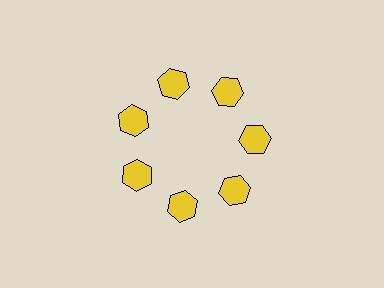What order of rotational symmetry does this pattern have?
This pattern has 7-fold rotational symmetry.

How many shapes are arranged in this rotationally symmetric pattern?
There are 7 shapes, arranged in 7 groups of 1.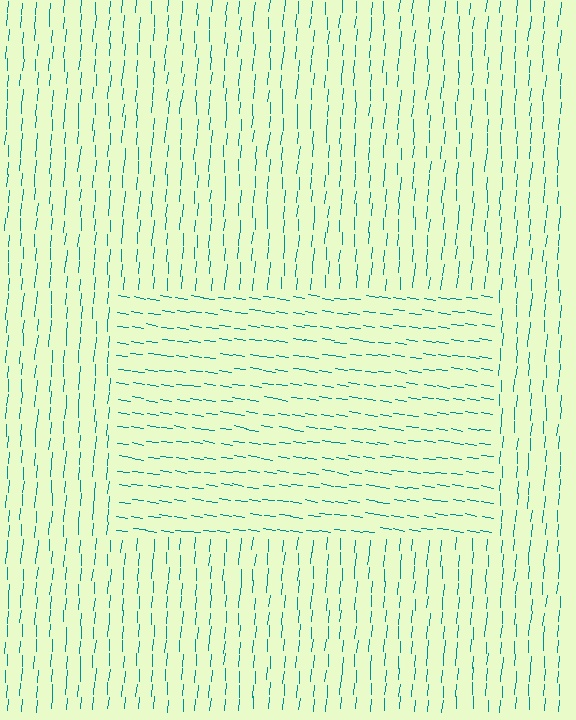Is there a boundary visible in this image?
Yes, there is a texture boundary formed by a change in line orientation.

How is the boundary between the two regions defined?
The boundary is defined purely by a change in line orientation (approximately 86 degrees difference). All lines are the same color and thickness.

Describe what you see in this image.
The image is filled with small teal line segments. A rectangle region in the image has lines oriented differently from the surrounding lines, creating a visible texture boundary.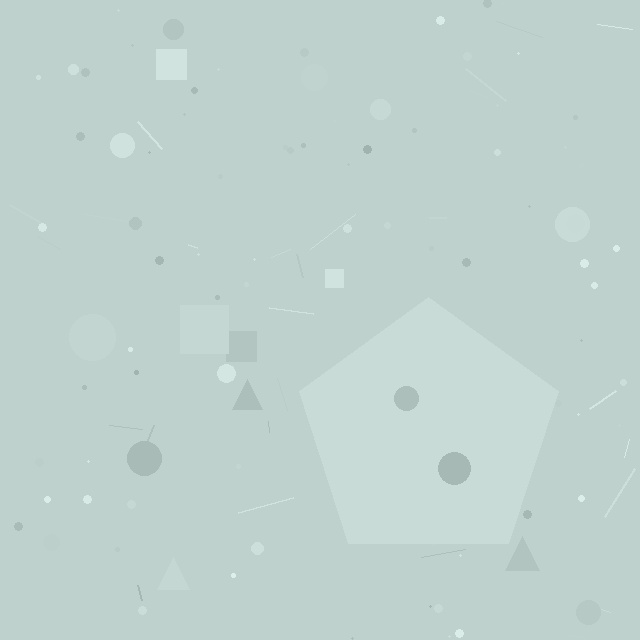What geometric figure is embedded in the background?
A pentagon is embedded in the background.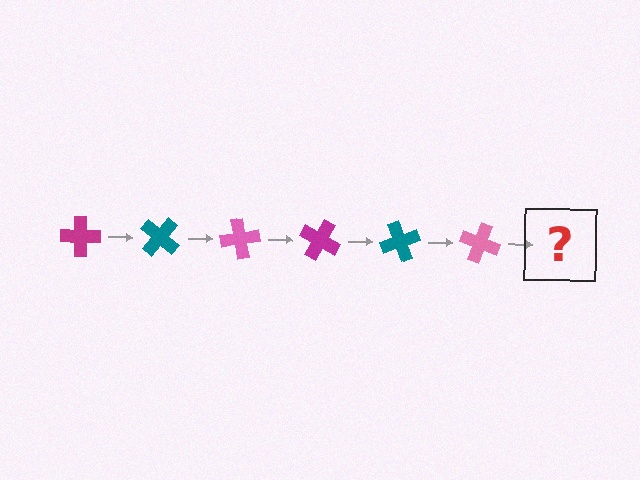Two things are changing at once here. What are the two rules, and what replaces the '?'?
The two rules are that it rotates 40 degrees each step and the color cycles through magenta, teal, and pink. The '?' should be a magenta cross, rotated 240 degrees from the start.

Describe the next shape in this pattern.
It should be a magenta cross, rotated 240 degrees from the start.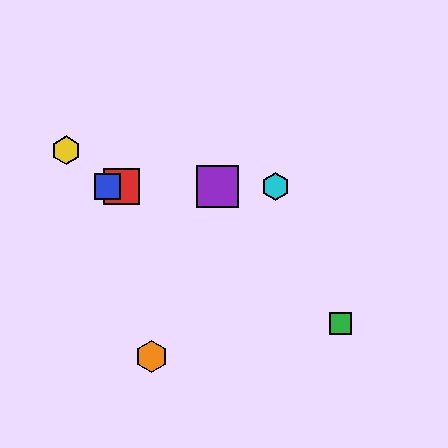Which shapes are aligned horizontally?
The red square, the blue square, the purple square, the cyan hexagon are aligned horizontally.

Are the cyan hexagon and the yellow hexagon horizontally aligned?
No, the cyan hexagon is at y≈187 and the yellow hexagon is at y≈150.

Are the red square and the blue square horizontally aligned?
Yes, both are at y≈187.